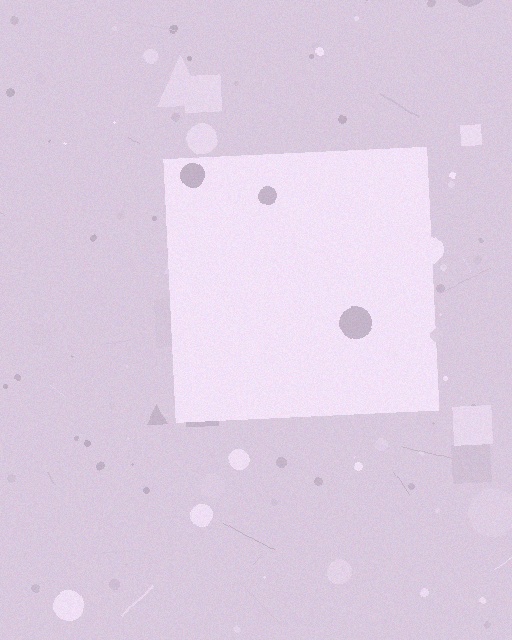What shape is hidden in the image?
A square is hidden in the image.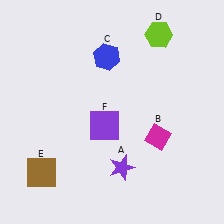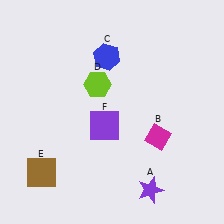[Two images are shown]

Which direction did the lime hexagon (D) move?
The lime hexagon (D) moved left.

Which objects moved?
The objects that moved are: the purple star (A), the lime hexagon (D).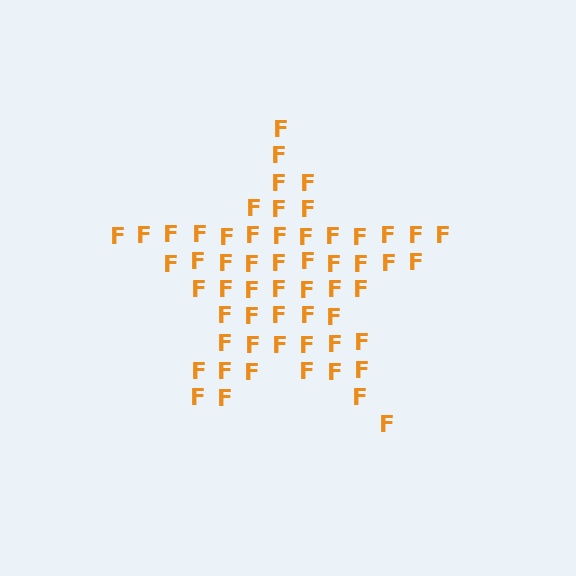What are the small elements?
The small elements are letter F's.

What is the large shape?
The large shape is a star.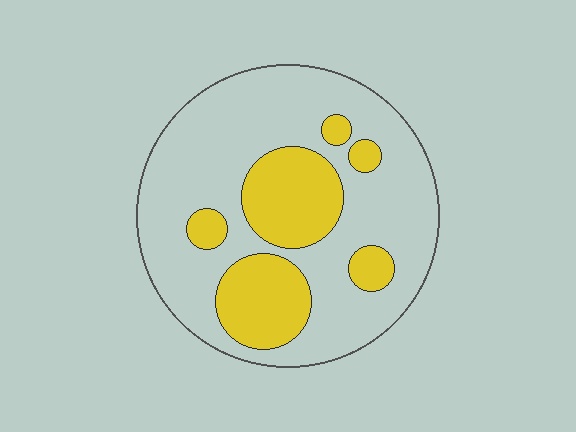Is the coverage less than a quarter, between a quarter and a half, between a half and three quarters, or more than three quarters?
Between a quarter and a half.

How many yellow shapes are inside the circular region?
6.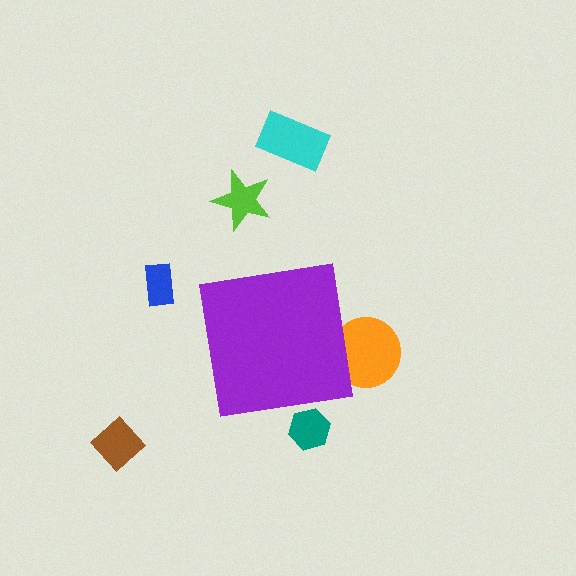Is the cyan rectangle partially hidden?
No, the cyan rectangle is fully visible.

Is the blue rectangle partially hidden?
No, the blue rectangle is fully visible.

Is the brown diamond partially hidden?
No, the brown diamond is fully visible.